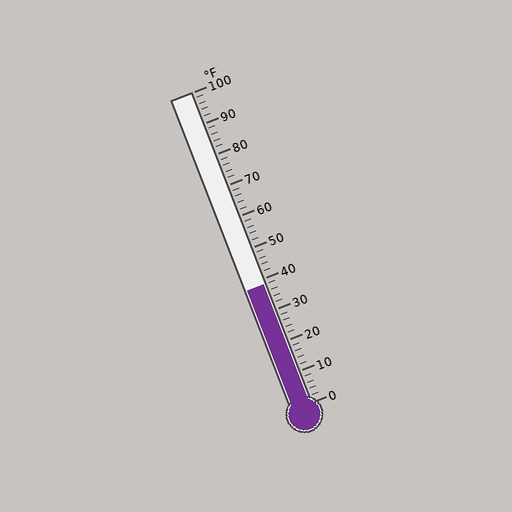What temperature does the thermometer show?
The thermometer shows approximately 38°F.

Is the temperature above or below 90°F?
The temperature is below 90°F.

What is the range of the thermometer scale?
The thermometer scale ranges from 0°F to 100°F.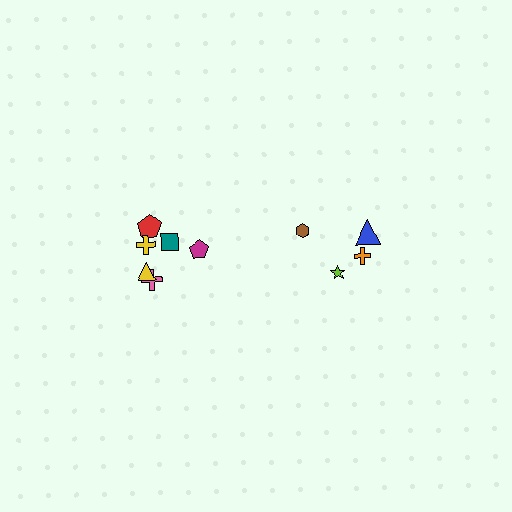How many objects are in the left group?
There are 6 objects.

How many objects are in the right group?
There are 4 objects.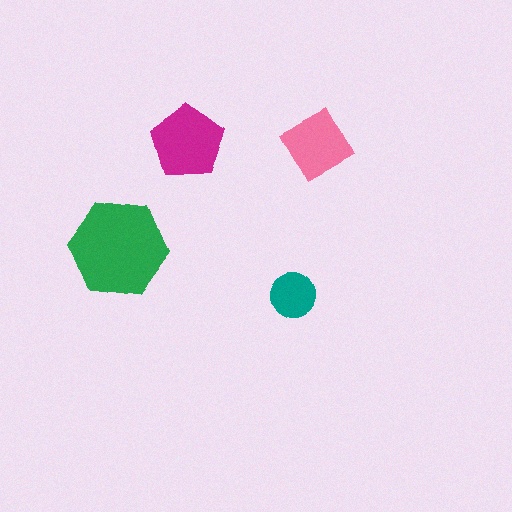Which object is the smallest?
The teal circle.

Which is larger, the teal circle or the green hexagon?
The green hexagon.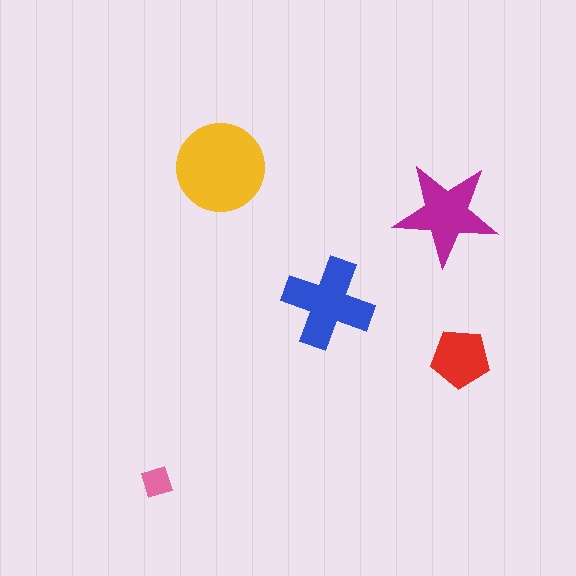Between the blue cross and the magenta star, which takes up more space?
The blue cross.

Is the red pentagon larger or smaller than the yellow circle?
Smaller.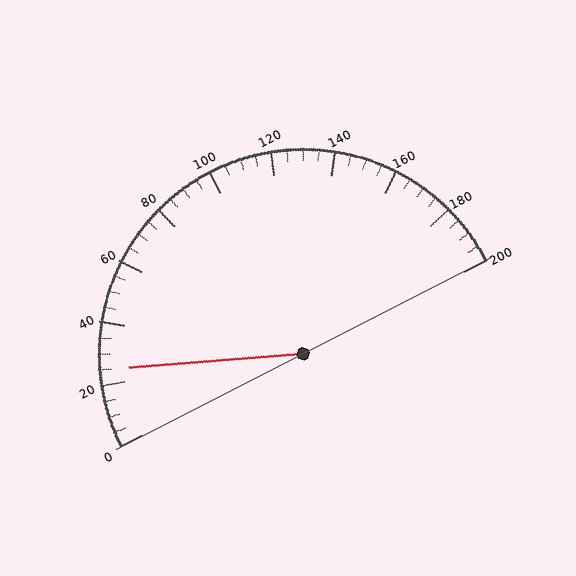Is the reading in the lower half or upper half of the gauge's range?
The reading is in the lower half of the range (0 to 200).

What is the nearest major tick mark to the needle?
The nearest major tick mark is 20.